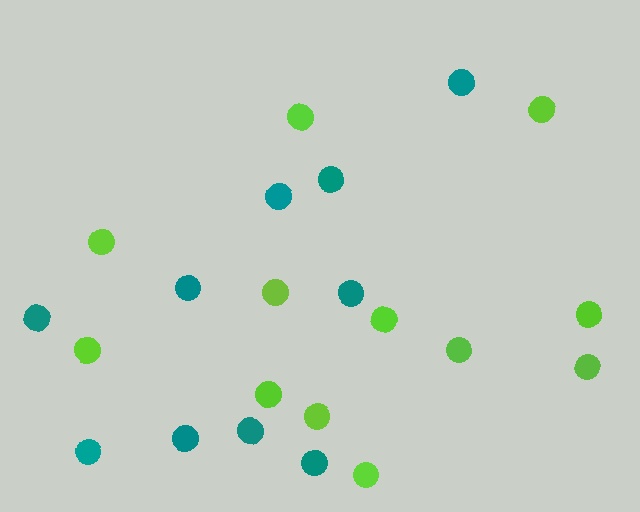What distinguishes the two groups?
There are 2 groups: one group of lime circles (12) and one group of teal circles (10).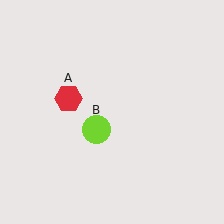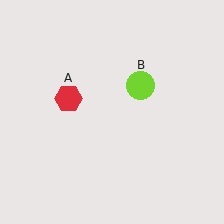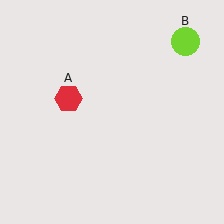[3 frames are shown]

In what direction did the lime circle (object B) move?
The lime circle (object B) moved up and to the right.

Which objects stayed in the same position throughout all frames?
Red hexagon (object A) remained stationary.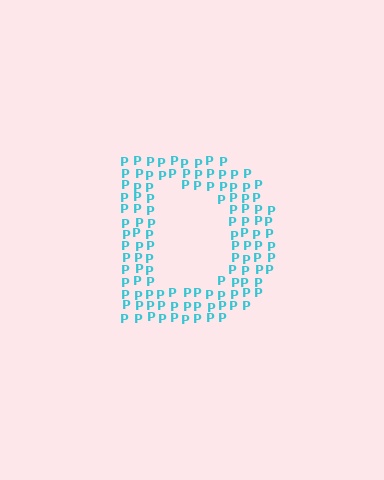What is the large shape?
The large shape is the letter D.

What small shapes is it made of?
It is made of small letter P's.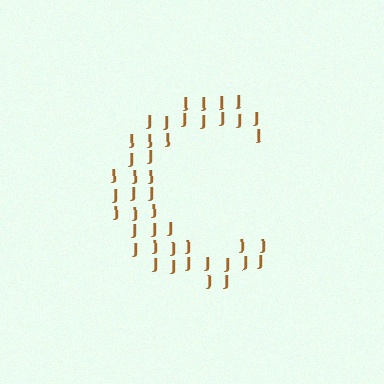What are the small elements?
The small elements are letter J's.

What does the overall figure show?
The overall figure shows the letter C.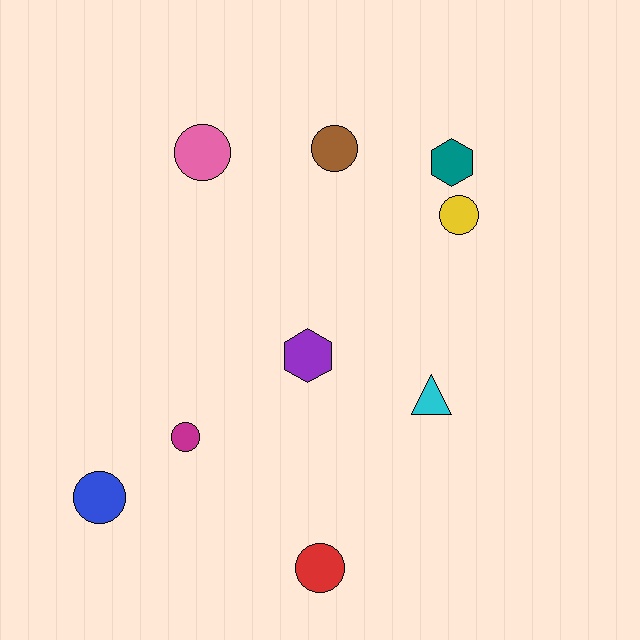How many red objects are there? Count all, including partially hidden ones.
There is 1 red object.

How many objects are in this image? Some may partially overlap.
There are 9 objects.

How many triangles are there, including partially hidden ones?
There is 1 triangle.